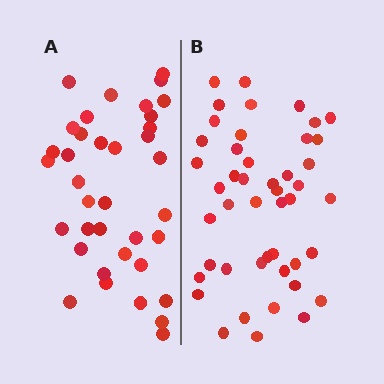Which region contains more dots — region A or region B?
Region B (the right region) has more dots.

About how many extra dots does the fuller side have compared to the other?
Region B has roughly 8 or so more dots than region A.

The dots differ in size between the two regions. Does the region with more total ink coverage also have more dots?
No. Region A has more total ink coverage because its dots are larger, but region B actually contains more individual dots. Total area can be misleading — the number of items is what matters here.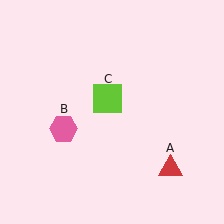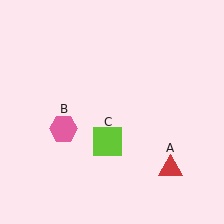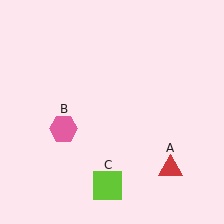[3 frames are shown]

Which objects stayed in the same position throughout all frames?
Red triangle (object A) and pink hexagon (object B) remained stationary.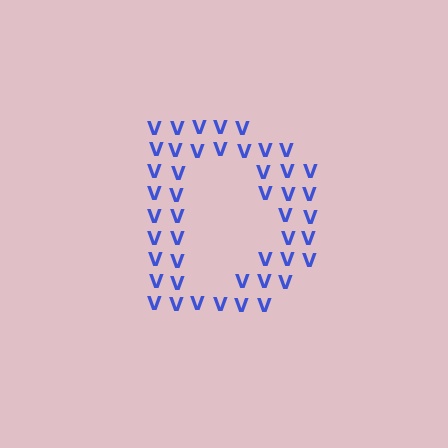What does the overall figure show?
The overall figure shows the letter D.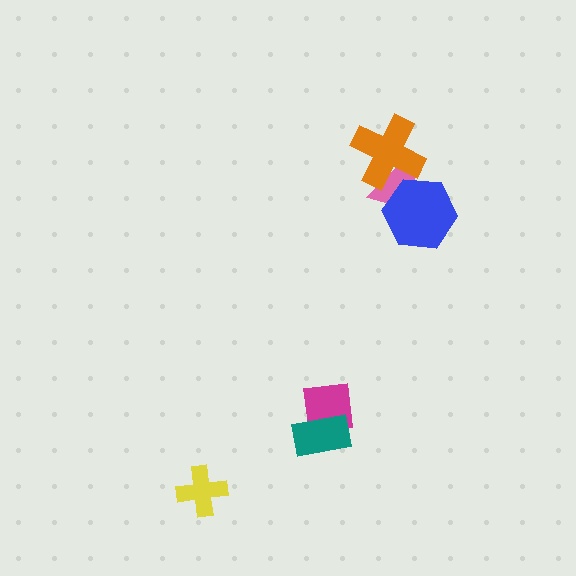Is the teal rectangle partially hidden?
No, no other shape covers it.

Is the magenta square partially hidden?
Yes, it is partially covered by another shape.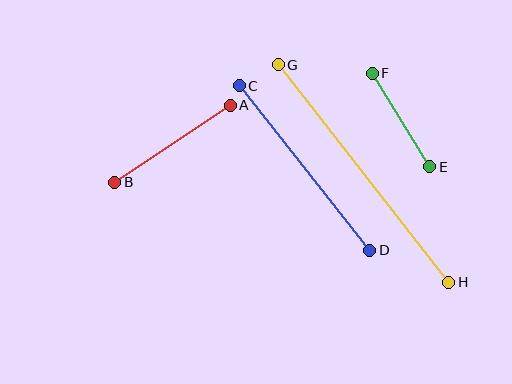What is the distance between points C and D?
The distance is approximately 210 pixels.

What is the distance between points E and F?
The distance is approximately 110 pixels.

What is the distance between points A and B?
The distance is approximately 139 pixels.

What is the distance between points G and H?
The distance is approximately 277 pixels.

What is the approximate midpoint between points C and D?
The midpoint is at approximately (304, 168) pixels.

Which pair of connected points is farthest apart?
Points G and H are farthest apart.